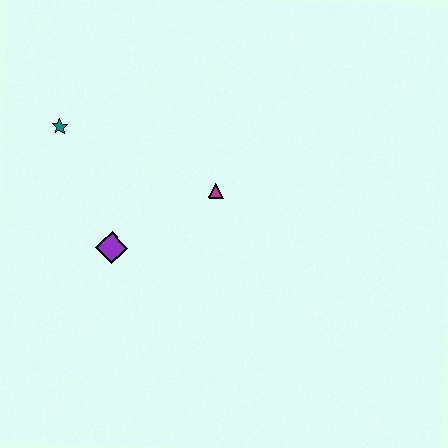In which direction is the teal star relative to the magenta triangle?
The teal star is to the left of the magenta triangle.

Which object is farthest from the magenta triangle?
The teal star is farthest from the magenta triangle.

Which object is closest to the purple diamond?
The magenta triangle is closest to the purple diamond.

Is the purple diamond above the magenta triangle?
No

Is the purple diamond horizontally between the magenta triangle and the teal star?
Yes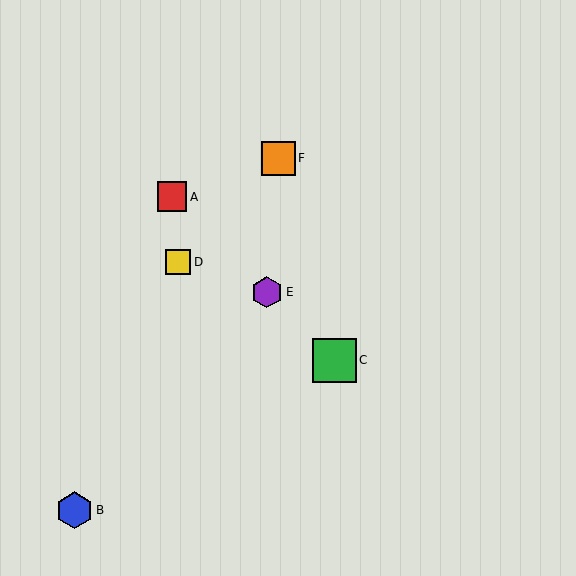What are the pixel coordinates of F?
Object F is at (279, 158).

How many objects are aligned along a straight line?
3 objects (A, C, E) are aligned along a straight line.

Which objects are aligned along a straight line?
Objects A, C, E are aligned along a straight line.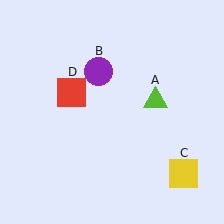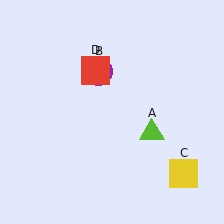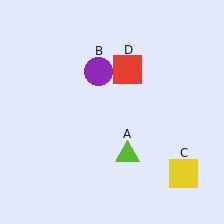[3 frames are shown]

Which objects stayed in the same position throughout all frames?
Purple circle (object B) and yellow square (object C) remained stationary.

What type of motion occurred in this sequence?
The lime triangle (object A), red square (object D) rotated clockwise around the center of the scene.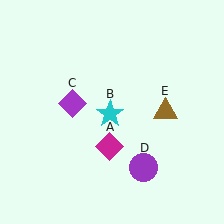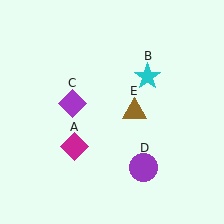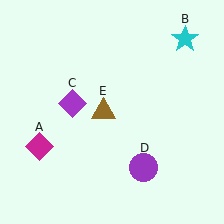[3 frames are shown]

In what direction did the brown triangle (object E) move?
The brown triangle (object E) moved left.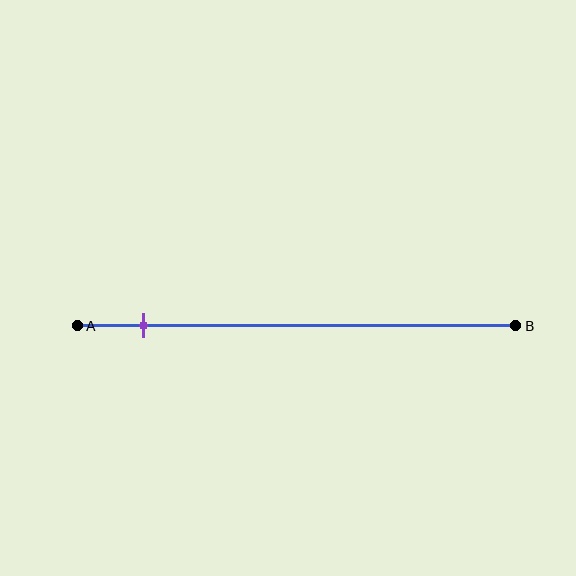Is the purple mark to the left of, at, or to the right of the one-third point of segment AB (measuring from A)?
The purple mark is to the left of the one-third point of segment AB.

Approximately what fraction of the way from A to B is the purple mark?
The purple mark is approximately 15% of the way from A to B.